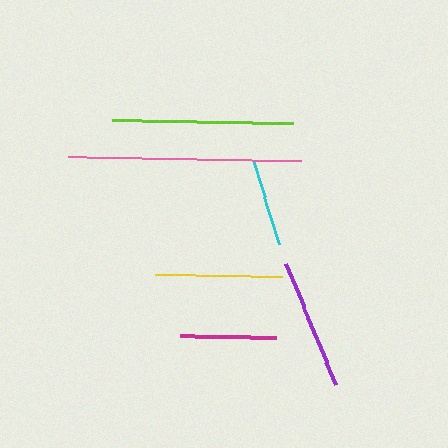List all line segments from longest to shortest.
From longest to shortest: pink, lime, purple, yellow, magenta, cyan.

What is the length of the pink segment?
The pink segment is approximately 233 pixels long.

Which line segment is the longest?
The pink line is the longest at approximately 233 pixels.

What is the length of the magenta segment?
The magenta segment is approximately 96 pixels long.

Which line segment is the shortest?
The cyan line is the shortest at approximately 89 pixels.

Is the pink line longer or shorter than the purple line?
The pink line is longer than the purple line.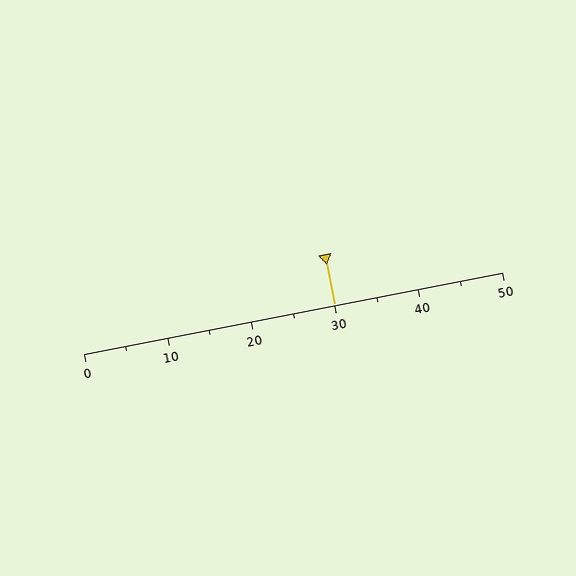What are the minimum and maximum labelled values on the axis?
The axis runs from 0 to 50.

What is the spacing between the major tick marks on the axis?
The major ticks are spaced 10 apart.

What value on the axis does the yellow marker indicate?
The marker indicates approximately 30.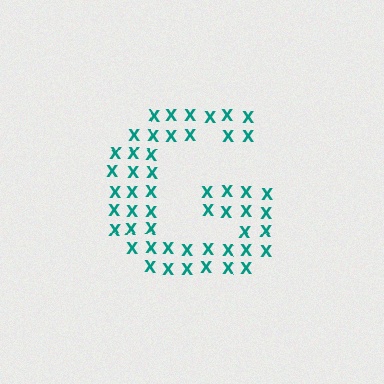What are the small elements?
The small elements are letter X's.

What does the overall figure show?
The overall figure shows the letter G.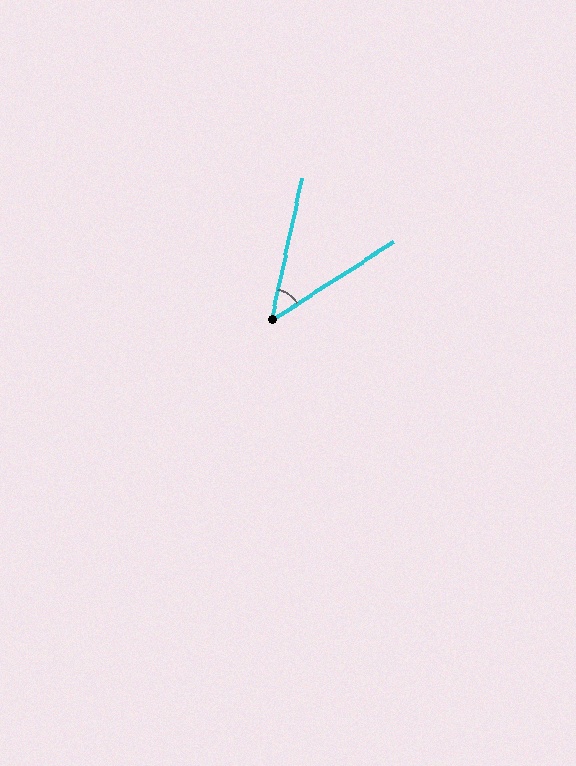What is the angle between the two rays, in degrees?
Approximately 45 degrees.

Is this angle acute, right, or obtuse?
It is acute.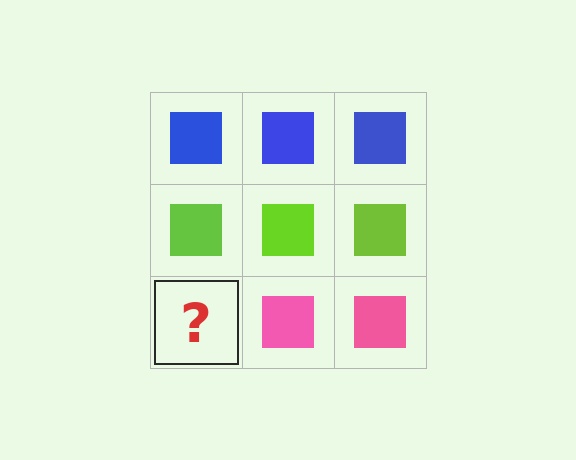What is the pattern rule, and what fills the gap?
The rule is that each row has a consistent color. The gap should be filled with a pink square.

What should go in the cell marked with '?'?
The missing cell should contain a pink square.